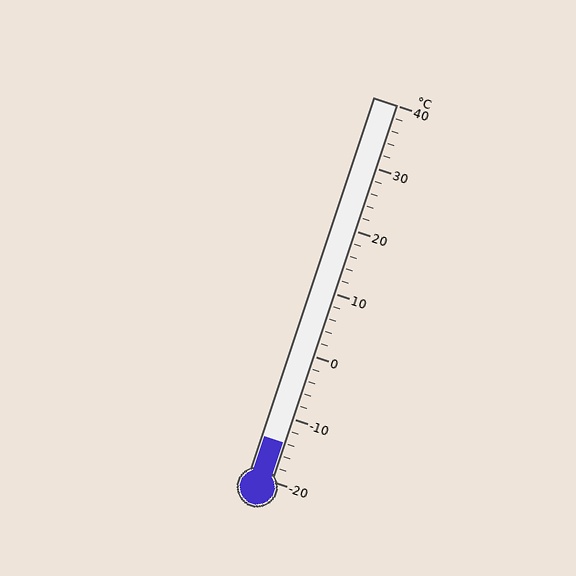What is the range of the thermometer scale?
The thermometer scale ranges from -20°C to 40°C.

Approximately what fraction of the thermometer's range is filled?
The thermometer is filled to approximately 10% of its range.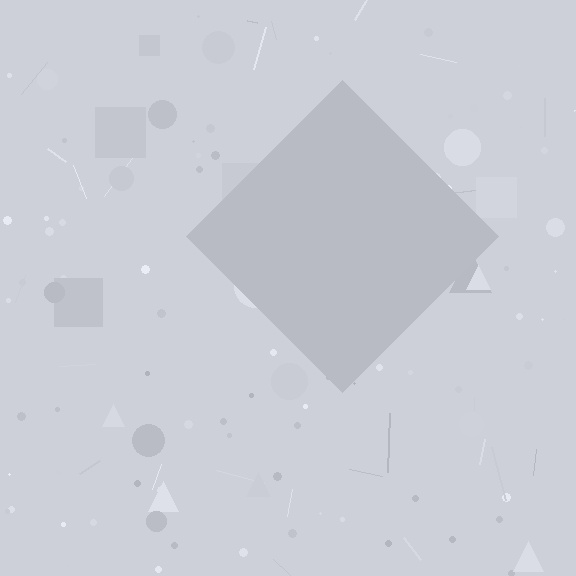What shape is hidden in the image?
A diamond is hidden in the image.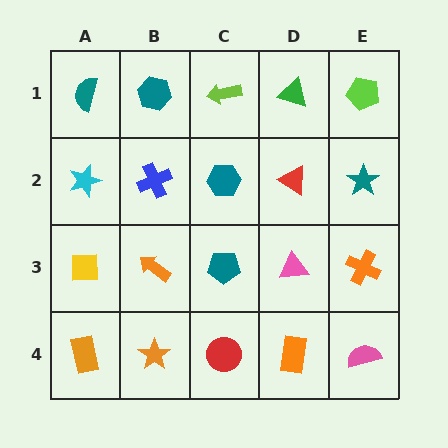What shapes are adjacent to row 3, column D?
A red triangle (row 2, column D), an orange rectangle (row 4, column D), a teal pentagon (row 3, column C), an orange cross (row 3, column E).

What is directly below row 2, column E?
An orange cross.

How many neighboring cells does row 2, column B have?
4.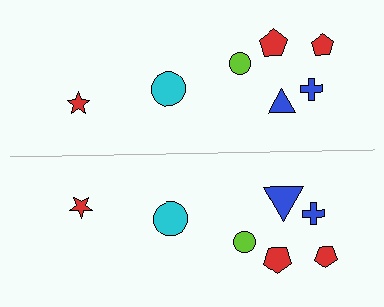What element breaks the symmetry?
The blue triangle on the bottom side has a different size than its mirror counterpart.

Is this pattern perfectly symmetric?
No, the pattern is not perfectly symmetric. The blue triangle on the bottom side has a different size than its mirror counterpart.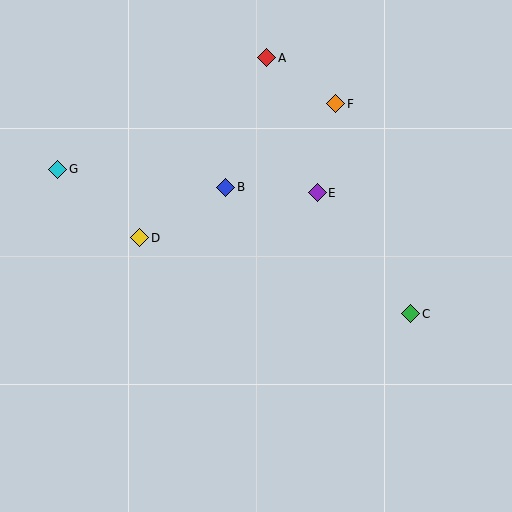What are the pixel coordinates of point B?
Point B is at (226, 187).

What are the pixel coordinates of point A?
Point A is at (267, 58).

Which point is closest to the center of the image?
Point B at (226, 187) is closest to the center.